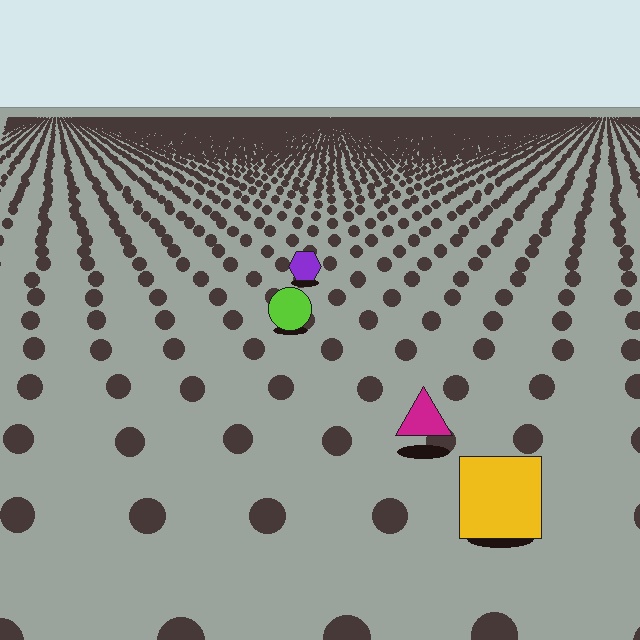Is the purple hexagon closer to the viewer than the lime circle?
No. The lime circle is closer — you can tell from the texture gradient: the ground texture is coarser near it.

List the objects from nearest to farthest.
From nearest to farthest: the yellow square, the magenta triangle, the lime circle, the purple hexagon.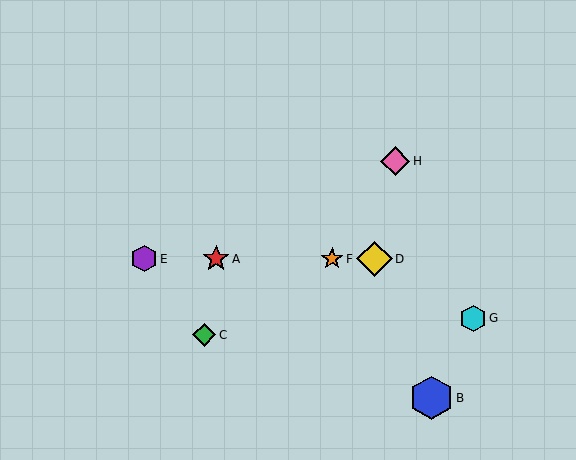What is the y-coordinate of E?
Object E is at y≈259.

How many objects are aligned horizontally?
4 objects (A, D, E, F) are aligned horizontally.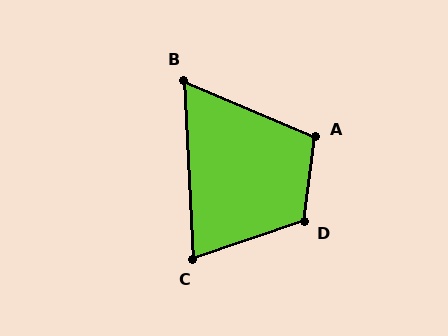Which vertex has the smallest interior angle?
B, at approximately 64 degrees.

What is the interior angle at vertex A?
Approximately 106 degrees (obtuse).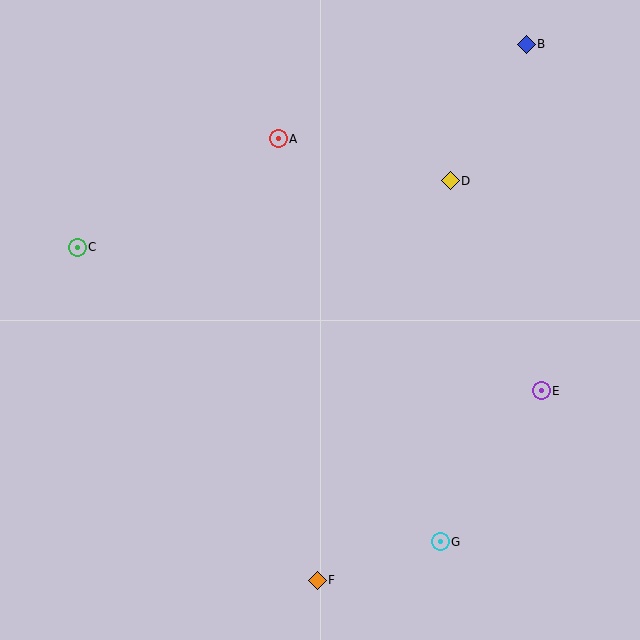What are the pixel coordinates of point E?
Point E is at (541, 391).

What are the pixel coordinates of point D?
Point D is at (450, 181).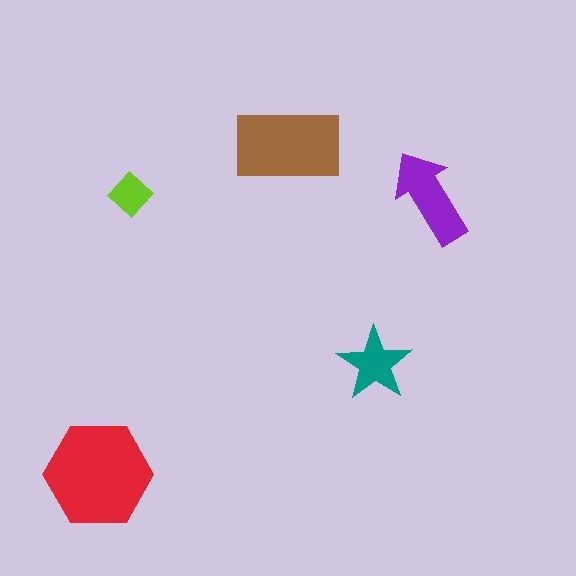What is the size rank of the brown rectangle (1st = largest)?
2nd.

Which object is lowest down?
The red hexagon is bottommost.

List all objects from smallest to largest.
The lime diamond, the teal star, the purple arrow, the brown rectangle, the red hexagon.